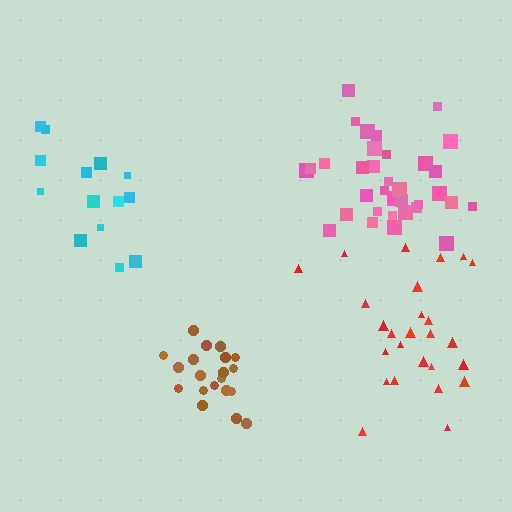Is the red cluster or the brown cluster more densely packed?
Brown.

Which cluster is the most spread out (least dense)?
Cyan.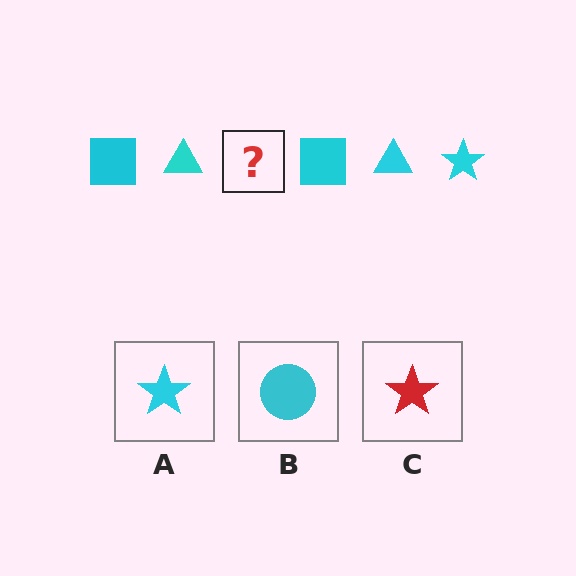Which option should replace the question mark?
Option A.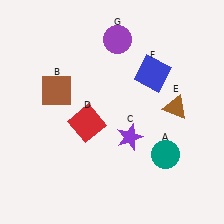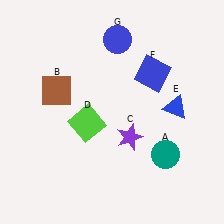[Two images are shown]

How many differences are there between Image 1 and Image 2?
There are 3 differences between the two images.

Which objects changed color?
D changed from red to lime. E changed from brown to blue. G changed from purple to blue.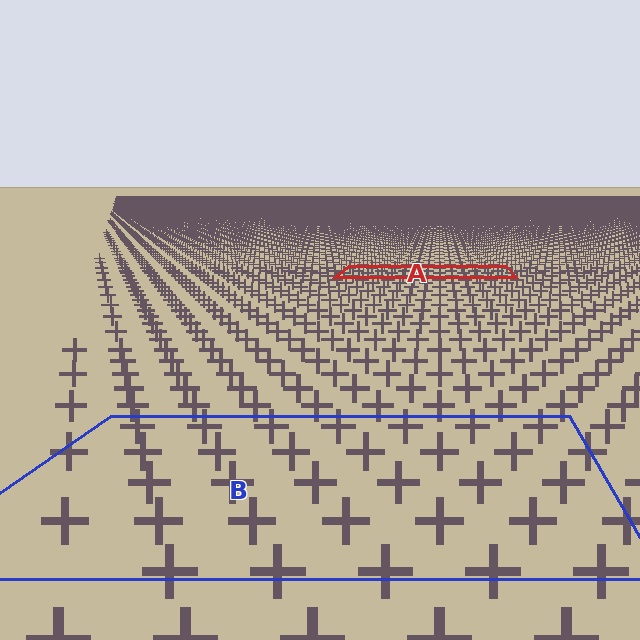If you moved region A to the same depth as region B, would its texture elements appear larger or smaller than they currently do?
They would appear larger. At a closer depth, the same texture elements are projected at a bigger on-screen size.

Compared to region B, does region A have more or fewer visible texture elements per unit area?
Region A has more texture elements per unit area — they are packed more densely because it is farther away.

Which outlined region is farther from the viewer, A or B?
Region A is farther from the viewer — the texture elements inside it appear smaller and more densely packed.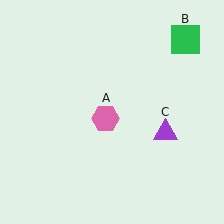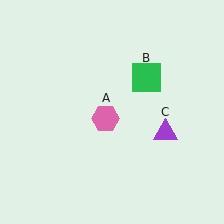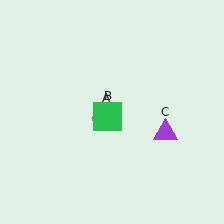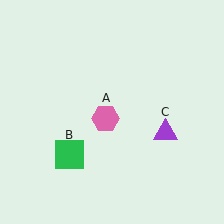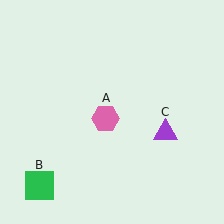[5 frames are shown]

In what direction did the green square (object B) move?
The green square (object B) moved down and to the left.